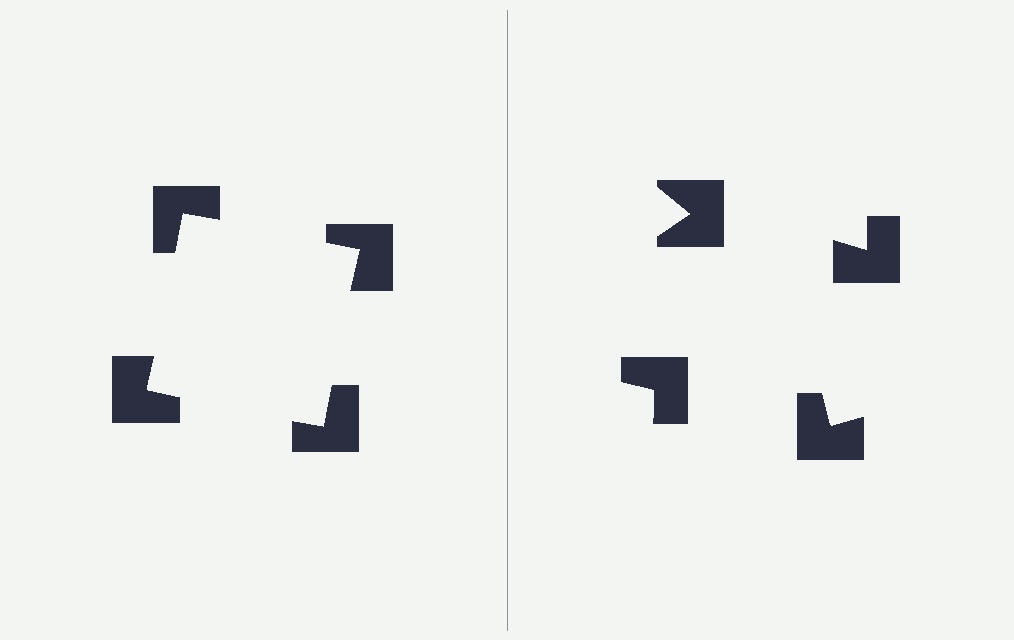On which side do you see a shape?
An illusory square appears on the left side. On the right side the wedge cuts are rotated, so no coherent shape forms.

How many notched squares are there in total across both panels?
8 — 4 on each side.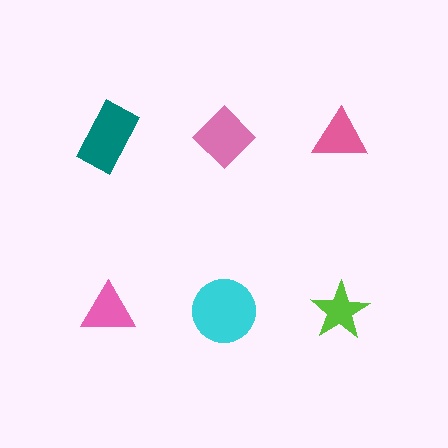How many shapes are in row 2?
3 shapes.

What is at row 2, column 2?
A cyan circle.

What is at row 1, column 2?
A pink diamond.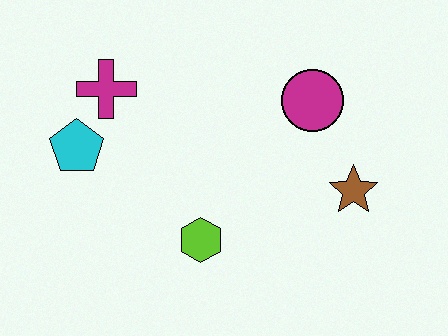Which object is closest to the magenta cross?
The cyan pentagon is closest to the magenta cross.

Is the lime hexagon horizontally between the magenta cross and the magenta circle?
Yes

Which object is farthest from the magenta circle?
The cyan pentagon is farthest from the magenta circle.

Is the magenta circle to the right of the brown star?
No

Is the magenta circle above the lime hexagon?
Yes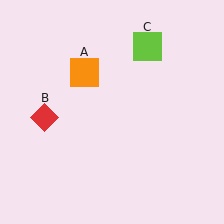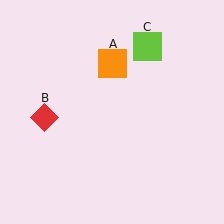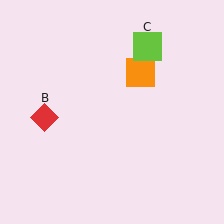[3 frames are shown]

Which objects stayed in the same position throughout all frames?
Red diamond (object B) and lime square (object C) remained stationary.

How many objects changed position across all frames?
1 object changed position: orange square (object A).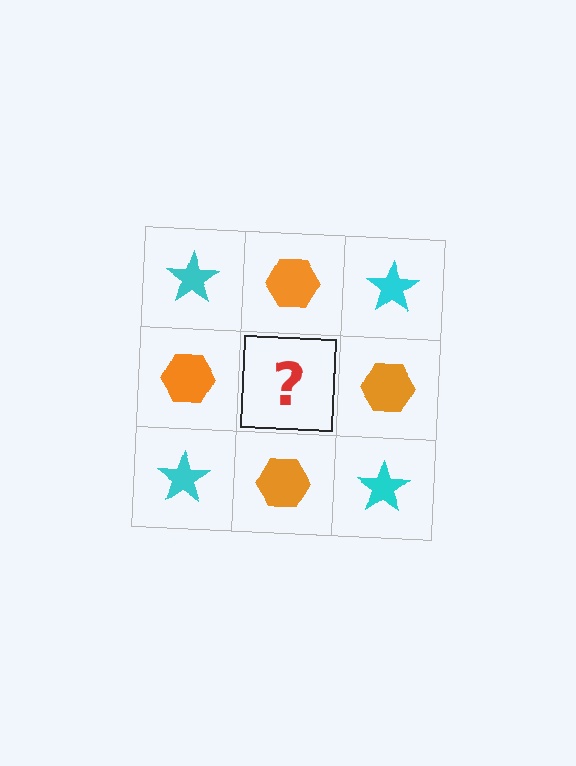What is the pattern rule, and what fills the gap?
The rule is that it alternates cyan star and orange hexagon in a checkerboard pattern. The gap should be filled with a cyan star.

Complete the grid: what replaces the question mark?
The question mark should be replaced with a cyan star.